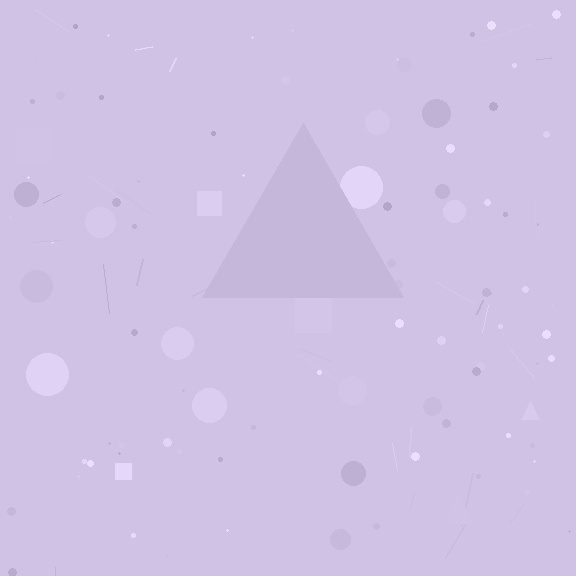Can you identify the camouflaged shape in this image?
The camouflaged shape is a triangle.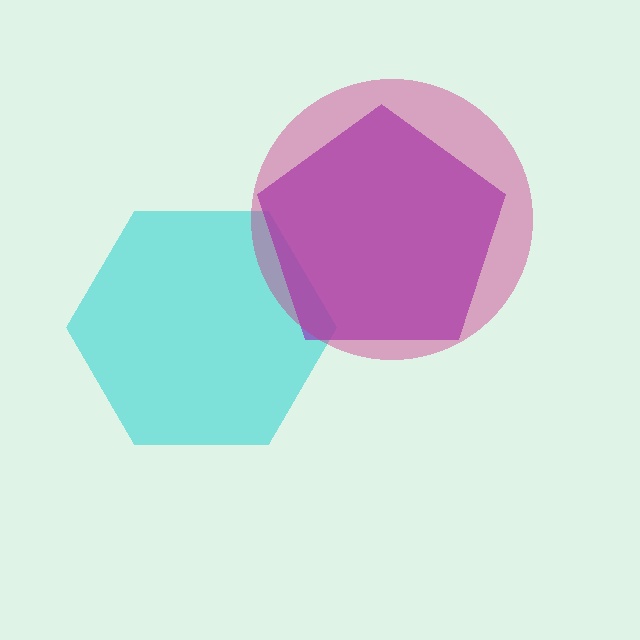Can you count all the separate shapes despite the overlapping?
Yes, there are 3 separate shapes.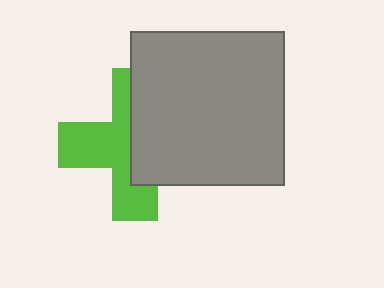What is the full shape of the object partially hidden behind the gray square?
The partially hidden object is a lime cross.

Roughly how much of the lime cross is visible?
About half of it is visible (roughly 52%).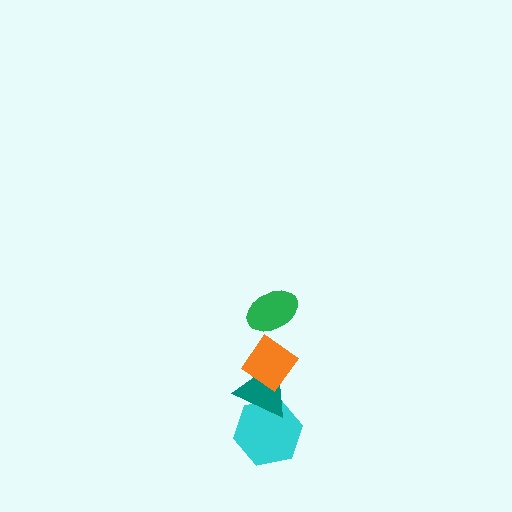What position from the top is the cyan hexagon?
The cyan hexagon is 4th from the top.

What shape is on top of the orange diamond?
The green ellipse is on top of the orange diamond.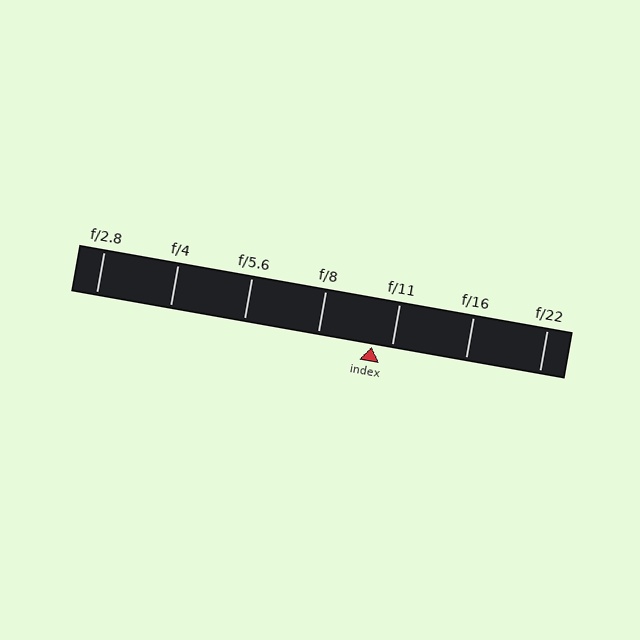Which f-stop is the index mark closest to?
The index mark is closest to f/11.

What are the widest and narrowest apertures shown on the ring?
The widest aperture shown is f/2.8 and the narrowest is f/22.